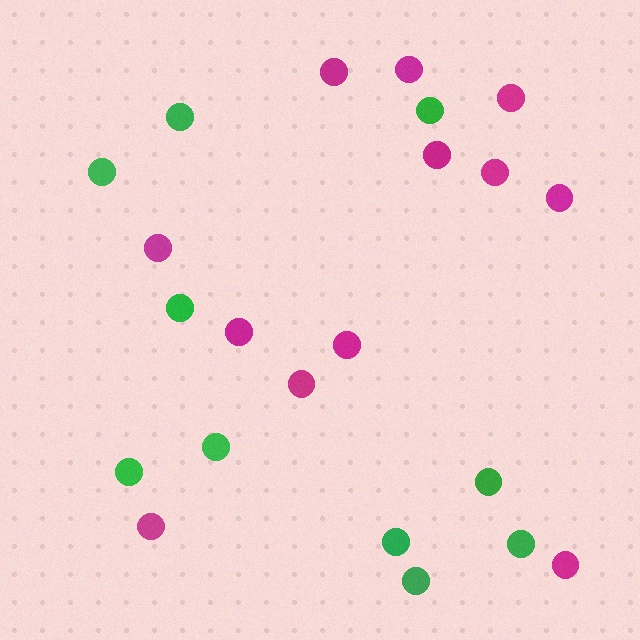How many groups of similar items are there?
There are 2 groups: one group of green circles (10) and one group of magenta circles (12).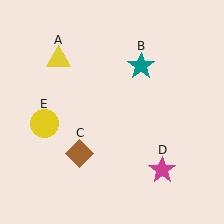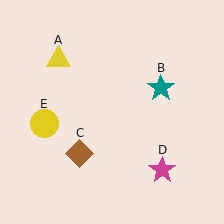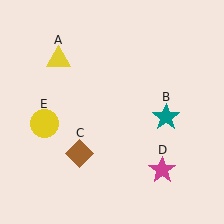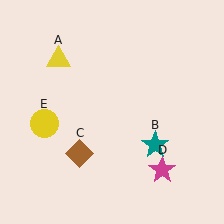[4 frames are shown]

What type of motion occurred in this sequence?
The teal star (object B) rotated clockwise around the center of the scene.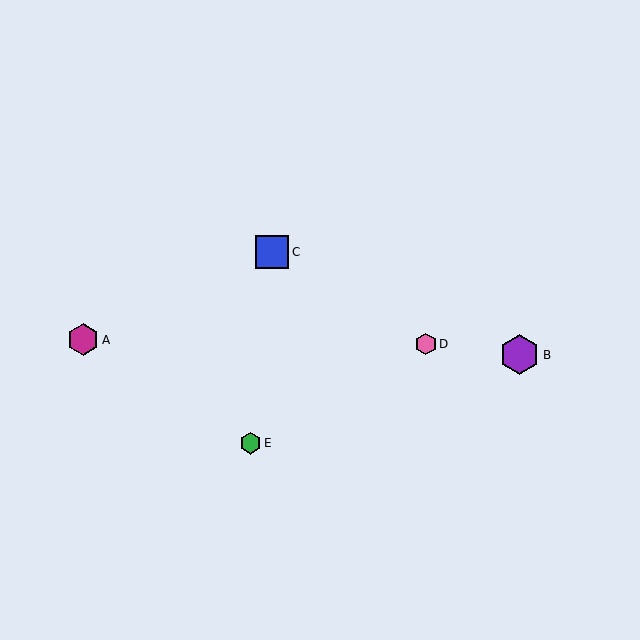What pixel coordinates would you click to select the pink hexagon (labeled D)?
Click at (426, 344) to select the pink hexagon D.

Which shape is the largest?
The purple hexagon (labeled B) is the largest.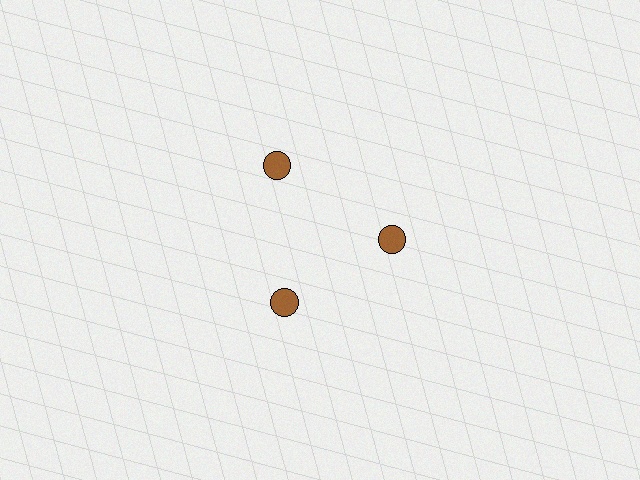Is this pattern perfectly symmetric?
No. The 3 brown circles are arranged in a ring, but one element near the 11 o'clock position is pushed outward from the center, breaking the 3-fold rotational symmetry.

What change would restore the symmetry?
The symmetry would be restored by moving it inward, back onto the ring so that all 3 circles sit at equal angles and equal distance from the center.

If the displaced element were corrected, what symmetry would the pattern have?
It would have 3-fold rotational symmetry — the pattern would map onto itself every 120 degrees.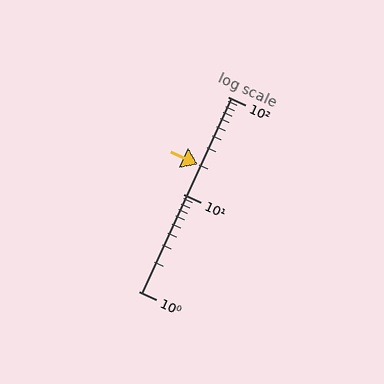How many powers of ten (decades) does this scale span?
The scale spans 2 decades, from 1 to 100.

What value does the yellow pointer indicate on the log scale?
The pointer indicates approximately 20.